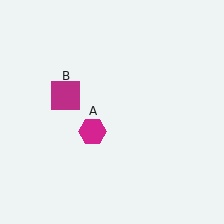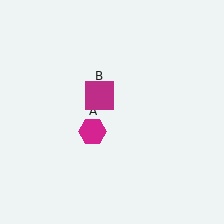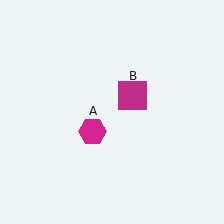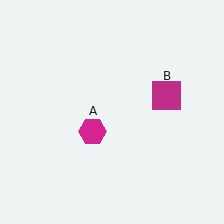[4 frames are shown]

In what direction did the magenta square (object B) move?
The magenta square (object B) moved right.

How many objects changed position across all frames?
1 object changed position: magenta square (object B).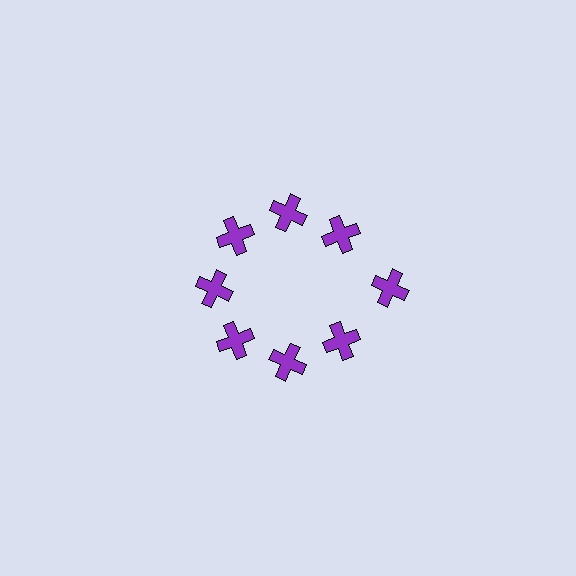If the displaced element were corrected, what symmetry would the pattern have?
It would have 8-fold rotational symmetry — the pattern would map onto itself every 45 degrees.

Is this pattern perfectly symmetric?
No. The 8 purple crosses are arranged in a ring, but one element near the 3 o'clock position is pushed outward from the center, breaking the 8-fold rotational symmetry.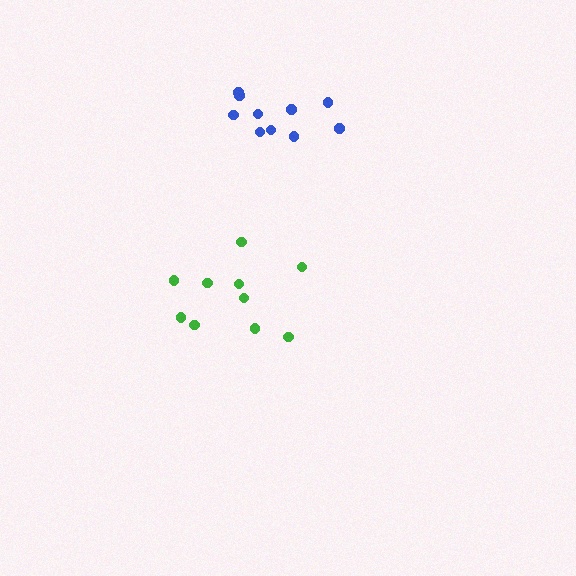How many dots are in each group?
Group 1: 10 dots, Group 2: 10 dots (20 total).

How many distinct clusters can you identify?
There are 2 distinct clusters.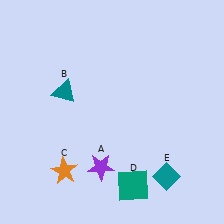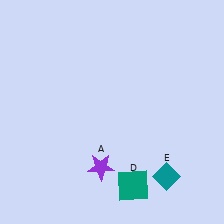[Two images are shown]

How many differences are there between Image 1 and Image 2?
There are 2 differences between the two images.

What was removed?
The orange star (C), the teal triangle (B) were removed in Image 2.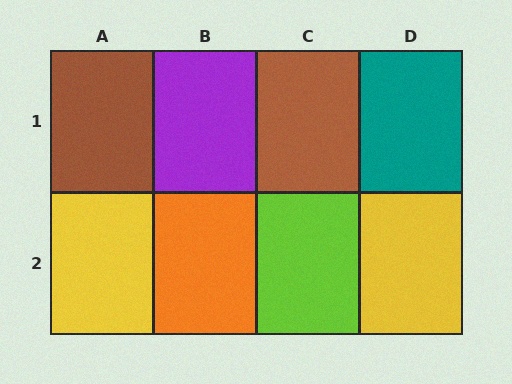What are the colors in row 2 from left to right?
Yellow, orange, lime, yellow.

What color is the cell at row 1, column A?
Brown.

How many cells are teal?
1 cell is teal.